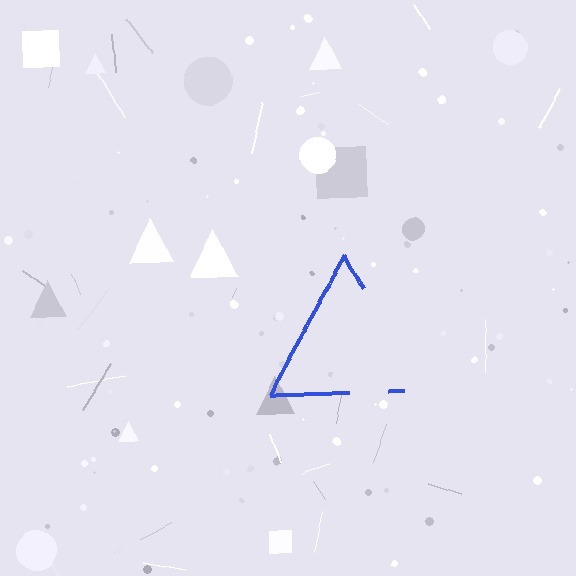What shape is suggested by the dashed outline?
The dashed outline suggests a triangle.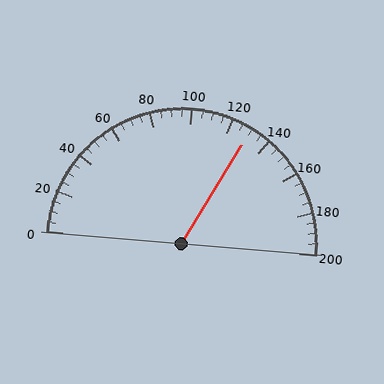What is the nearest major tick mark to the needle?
The nearest major tick mark is 120.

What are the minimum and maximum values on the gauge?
The gauge ranges from 0 to 200.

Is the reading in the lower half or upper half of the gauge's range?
The reading is in the upper half of the range (0 to 200).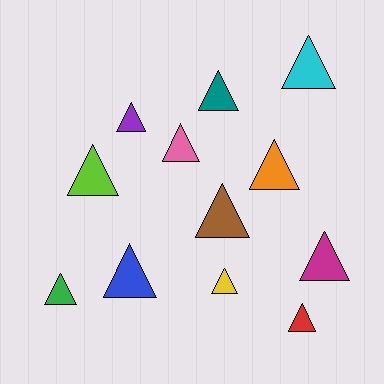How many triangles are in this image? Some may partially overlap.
There are 12 triangles.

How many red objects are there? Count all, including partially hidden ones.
There is 1 red object.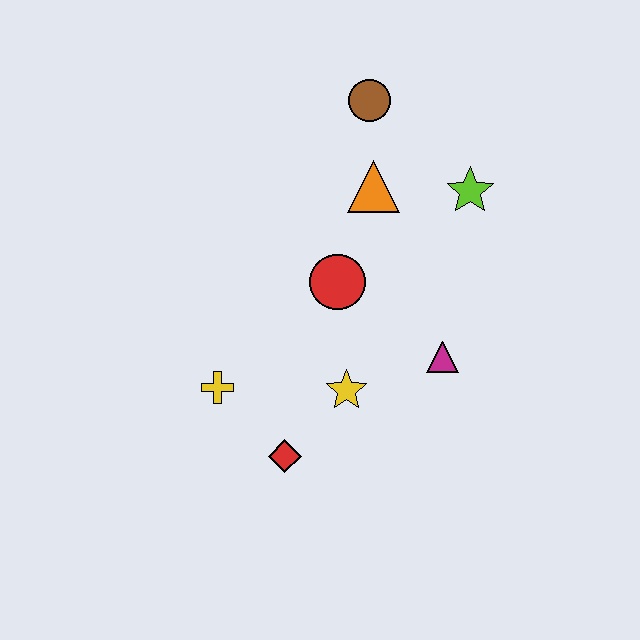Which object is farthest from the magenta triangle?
The brown circle is farthest from the magenta triangle.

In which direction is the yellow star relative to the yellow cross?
The yellow star is to the right of the yellow cross.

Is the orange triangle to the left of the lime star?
Yes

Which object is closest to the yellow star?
The red diamond is closest to the yellow star.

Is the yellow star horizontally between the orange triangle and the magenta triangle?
No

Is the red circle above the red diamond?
Yes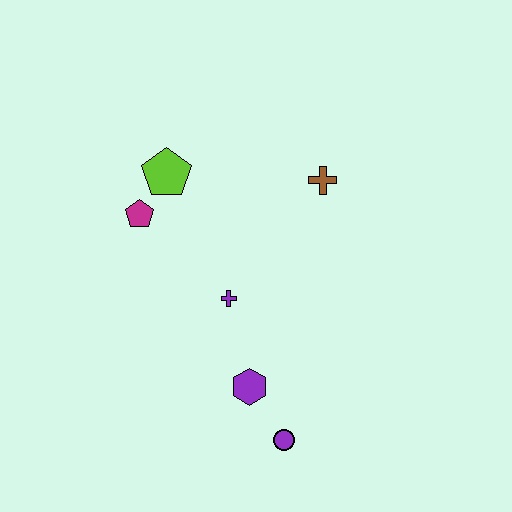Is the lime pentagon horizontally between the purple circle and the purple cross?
No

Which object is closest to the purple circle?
The purple hexagon is closest to the purple circle.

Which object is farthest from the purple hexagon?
The lime pentagon is farthest from the purple hexagon.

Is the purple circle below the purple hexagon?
Yes